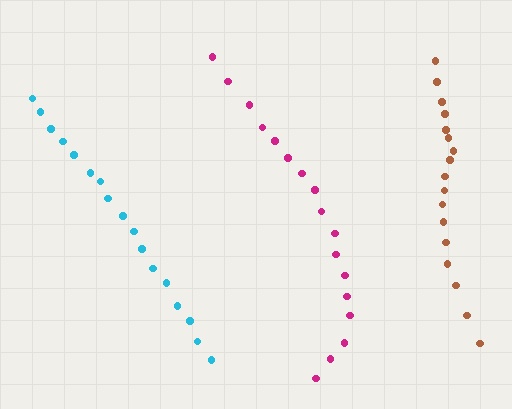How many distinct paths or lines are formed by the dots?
There are 3 distinct paths.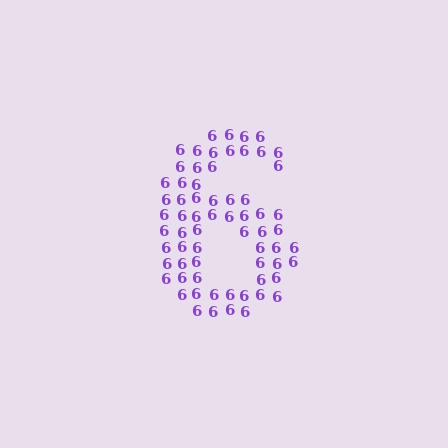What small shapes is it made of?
It is made of small digit 6's.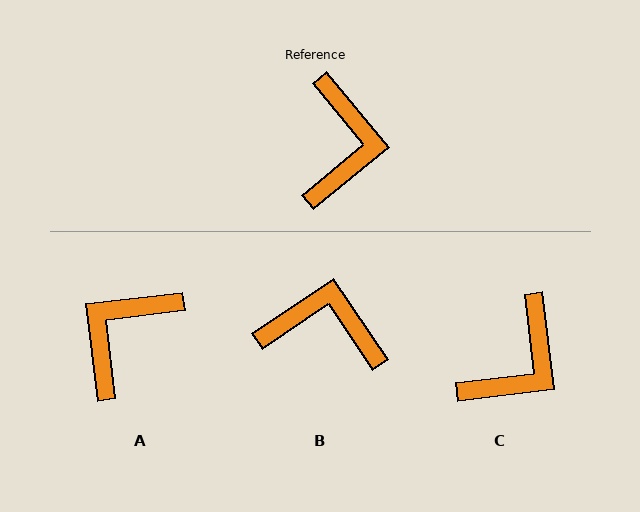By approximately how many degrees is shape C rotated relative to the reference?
Approximately 32 degrees clockwise.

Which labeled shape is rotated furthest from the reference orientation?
A, about 147 degrees away.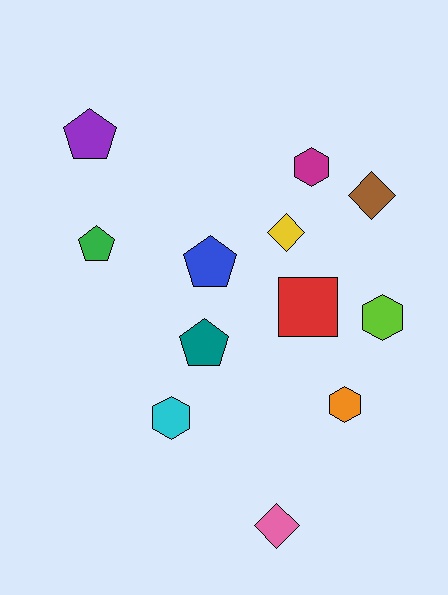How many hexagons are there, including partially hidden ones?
There are 4 hexagons.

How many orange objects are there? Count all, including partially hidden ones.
There is 1 orange object.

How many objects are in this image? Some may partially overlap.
There are 12 objects.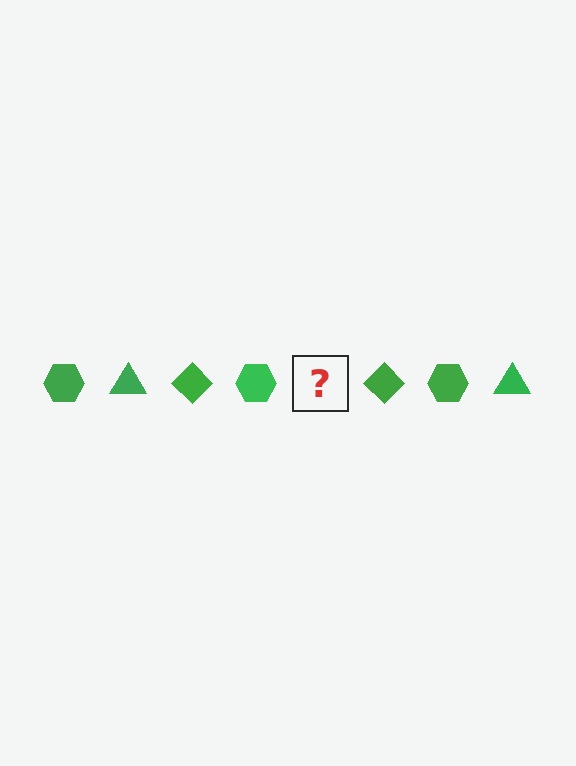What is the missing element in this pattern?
The missing element is a green triangle.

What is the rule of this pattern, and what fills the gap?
The rule is that the pattern cycles through hexagon, triangle, diamond shapes in green. The gap should be filled with a green triangle.